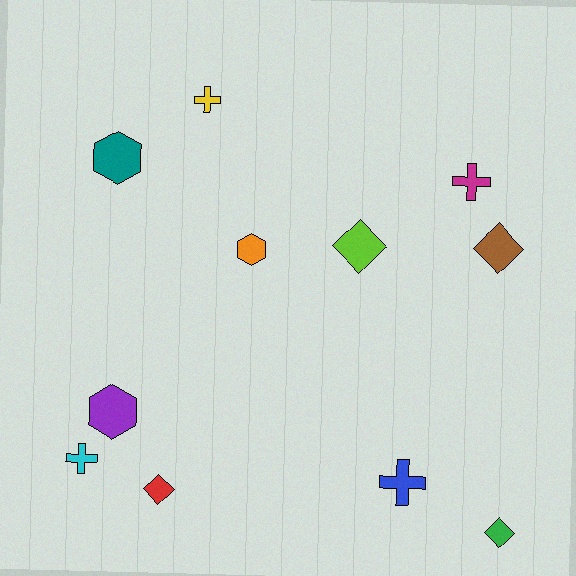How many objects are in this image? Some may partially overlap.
There are 11 objects.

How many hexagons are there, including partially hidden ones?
There are 3 hexagons.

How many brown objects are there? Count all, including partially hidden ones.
There is 1 brown object.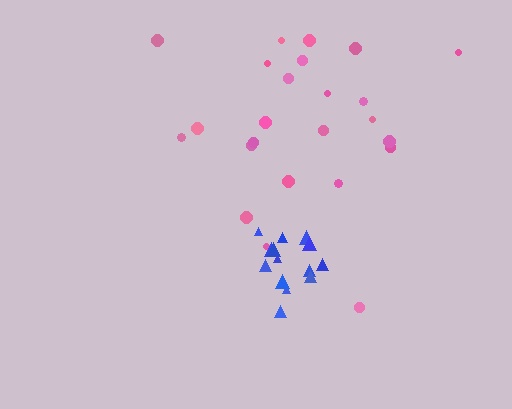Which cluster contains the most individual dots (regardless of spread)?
Pink (24).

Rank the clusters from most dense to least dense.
blue, pink.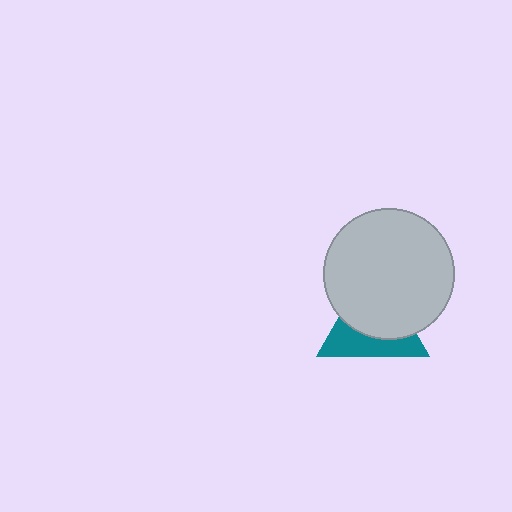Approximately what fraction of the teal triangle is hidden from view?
Roughly 58% of the teal triangle is hidden behind the light gray circle.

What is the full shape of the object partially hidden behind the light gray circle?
The partially hidden object is a teal triangle.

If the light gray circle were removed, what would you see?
You would see the complete teal triangle.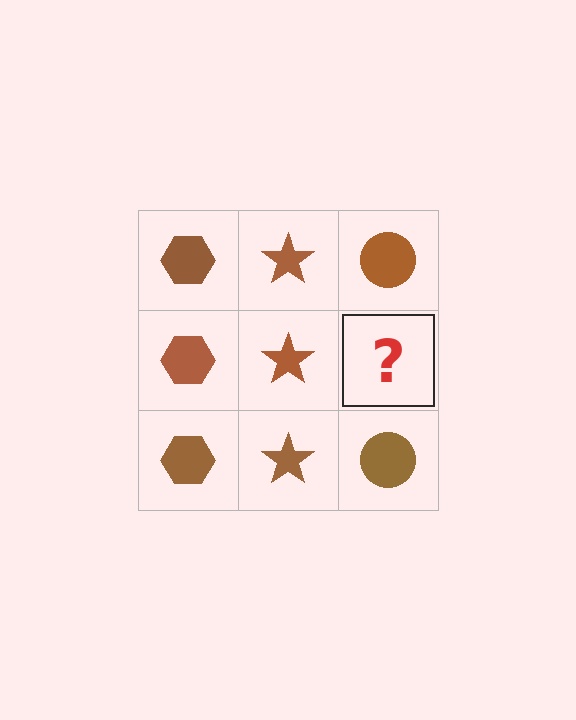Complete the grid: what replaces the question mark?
The question mark should be replaced with a brown circle.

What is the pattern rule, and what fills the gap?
The rule is that each column has a consistent shape. The gap should be filled with a brown circle.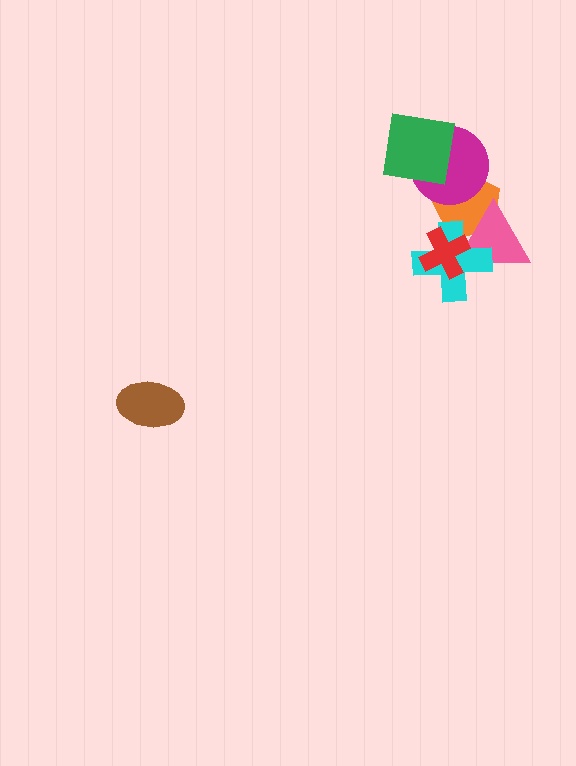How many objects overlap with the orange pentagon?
4 objects overlap with the orange pentagon.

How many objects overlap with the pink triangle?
3 objects overlap with the pink triangle.